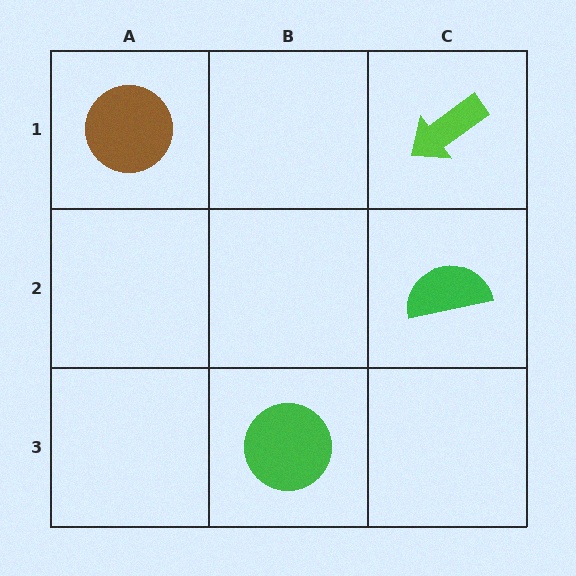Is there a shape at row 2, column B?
No, that cell is empty.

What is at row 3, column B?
A green circle.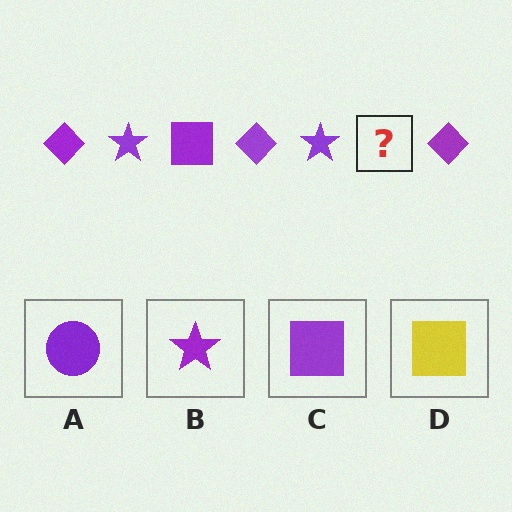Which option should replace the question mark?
Option C.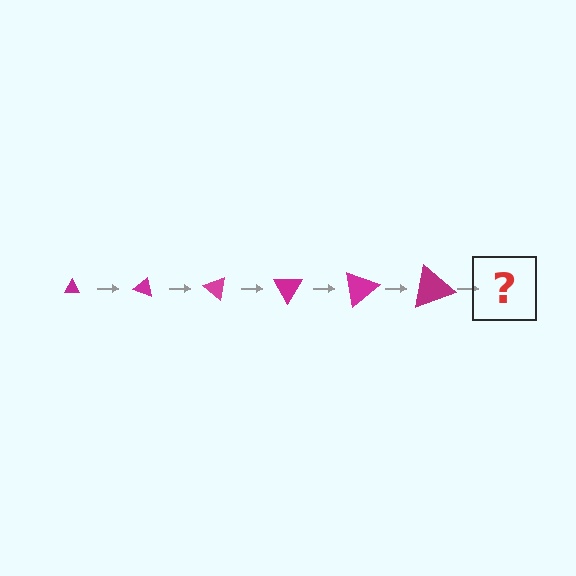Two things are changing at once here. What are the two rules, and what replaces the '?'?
The two rules are that the triangle grows larger each step and it rotates 20 degrees each step. The '?' should be a triangle, larger than the previous one and rotated 120 degrees from the start.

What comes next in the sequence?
The next element should be a triangle, larger than the previous one and rotated 120 degrees from the start.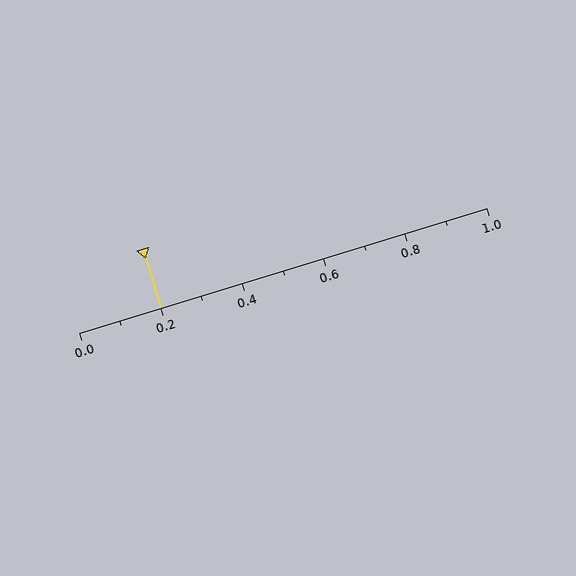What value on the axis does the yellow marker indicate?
The marker indicates approximately 0.2.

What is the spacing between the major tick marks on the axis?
The major ticks are spaced 0.2 apart.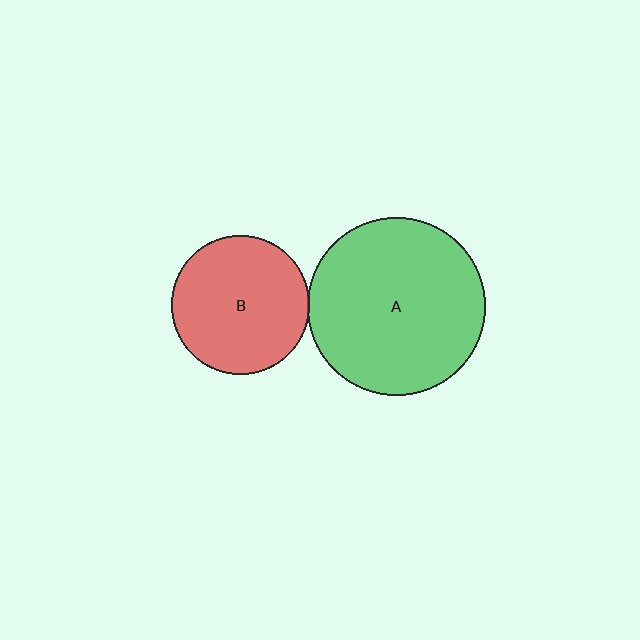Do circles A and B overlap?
Yes.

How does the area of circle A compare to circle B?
Approximately 1.7 times.